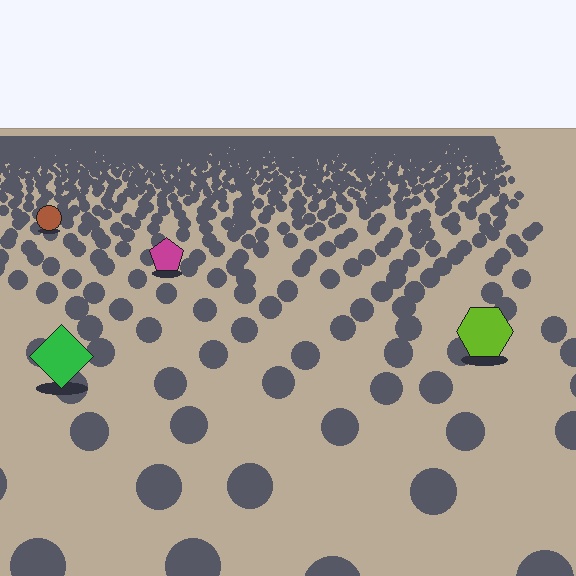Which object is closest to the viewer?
The green diamond is closest. The texture marks near it are larger and more spread out.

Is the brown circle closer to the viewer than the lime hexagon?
No. The lime hexagon is closer — you can tell from the texture gradient: the ground texture is coarser near it.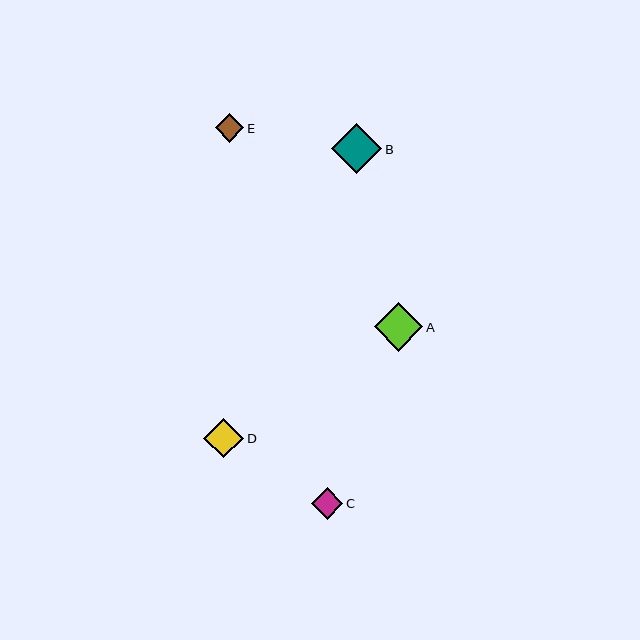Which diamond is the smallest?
Diamond E is the smallest with a size of approximately 29 pixels.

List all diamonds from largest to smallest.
From largest to smallest: B, A, D, C, E.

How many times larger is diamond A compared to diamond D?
Diamond A is approximately 1.2 times the size of diamond D.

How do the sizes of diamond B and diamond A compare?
Diamond B and diamond A are approximately the same size.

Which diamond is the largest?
Diamond B is the largest with a size of approximately 50 pixels.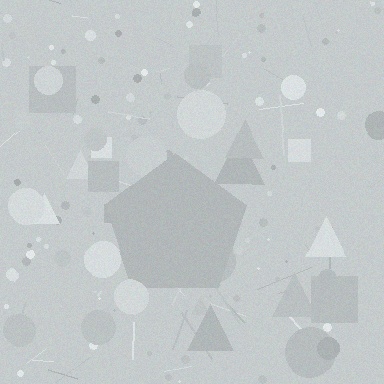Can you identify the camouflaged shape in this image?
The camouflaged shape is a pentagon.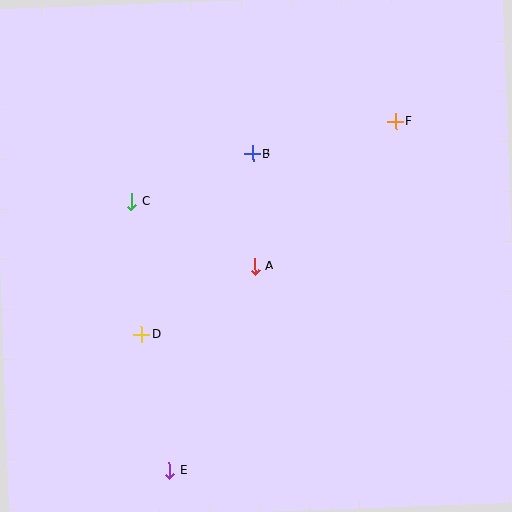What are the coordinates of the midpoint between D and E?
The midpoint between D and E is at (155, 403).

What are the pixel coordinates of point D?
Point D is at (142, 334).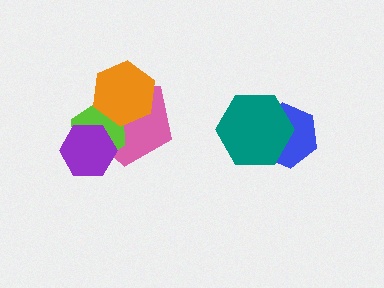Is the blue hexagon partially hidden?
Yes, it is partially covered by another shape.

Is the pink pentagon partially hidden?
Yes, it is partially covered by another shape.